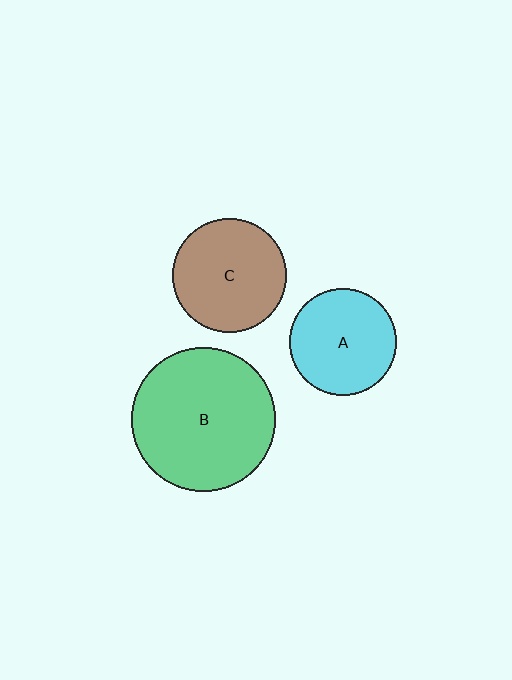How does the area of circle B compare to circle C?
Approximately 1.6 times.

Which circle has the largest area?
Circle B (green).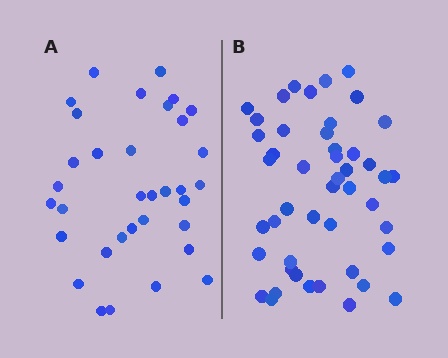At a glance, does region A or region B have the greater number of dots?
Region B (the right region) has more dots.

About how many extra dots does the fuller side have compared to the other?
Region B has approximately 15 more dots than region A.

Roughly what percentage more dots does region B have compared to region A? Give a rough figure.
About 40% more.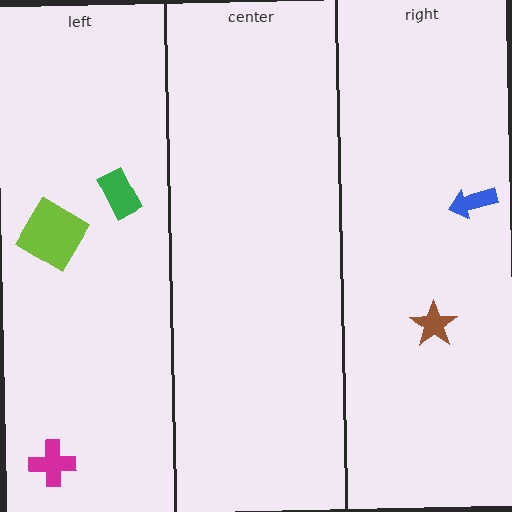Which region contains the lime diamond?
The left region.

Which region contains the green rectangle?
The left region.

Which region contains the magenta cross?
The left region.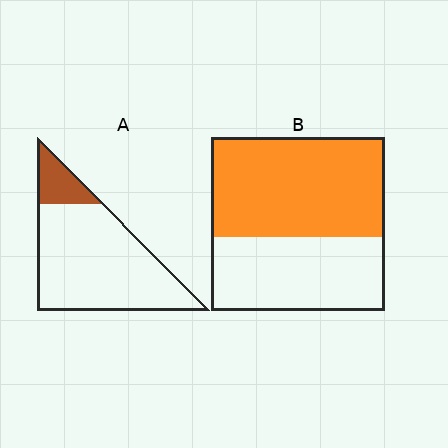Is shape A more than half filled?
No.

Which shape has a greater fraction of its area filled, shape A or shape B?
Shape B.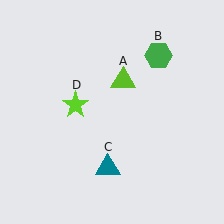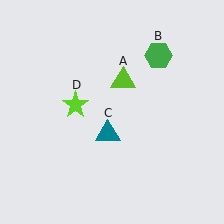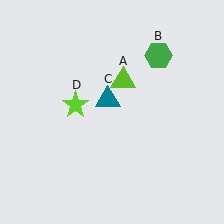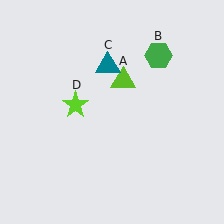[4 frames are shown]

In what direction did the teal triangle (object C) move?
The teal triangle (object C) moved up.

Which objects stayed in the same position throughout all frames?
Lime triangle (object A) and green hexagon (object B) and lime star (object D) remained stationary.